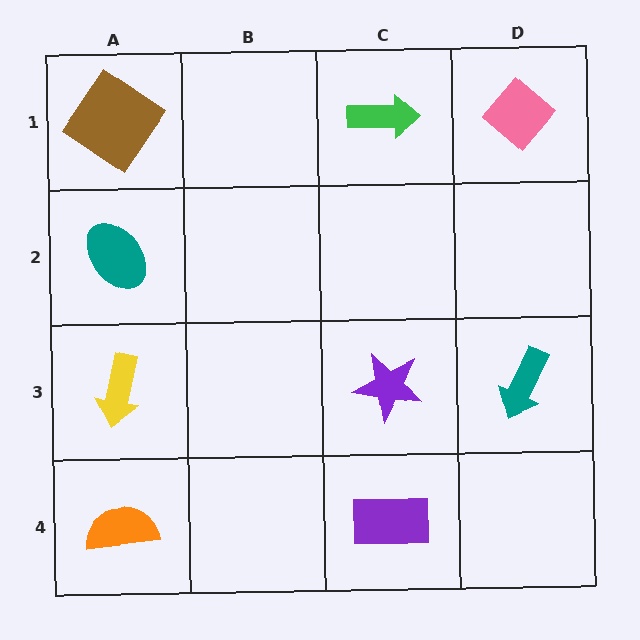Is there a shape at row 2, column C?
No, that cell is empty.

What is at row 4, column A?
An orange semicircle.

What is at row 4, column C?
A purple rectangle.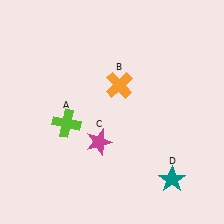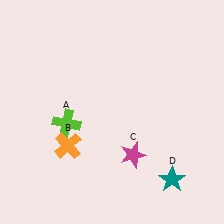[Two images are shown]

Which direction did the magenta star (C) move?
The magenta star (C) moved right.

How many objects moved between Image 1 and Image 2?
2 objects moved between the two images.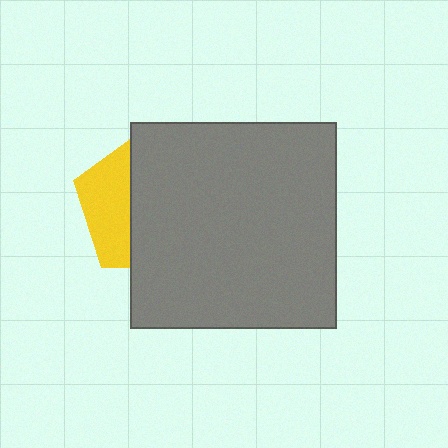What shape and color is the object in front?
The object in front is a gray square.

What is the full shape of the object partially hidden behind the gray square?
The partially hidden object is a yellow pentagon.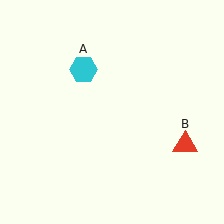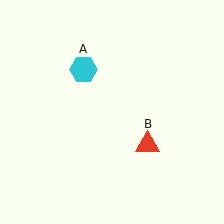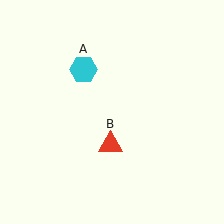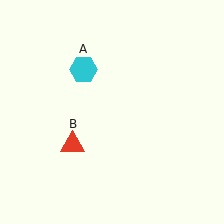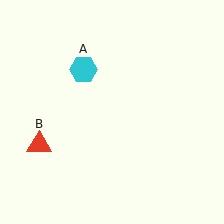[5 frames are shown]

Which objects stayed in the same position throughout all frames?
Cyan hexagon (object A) remained stationary.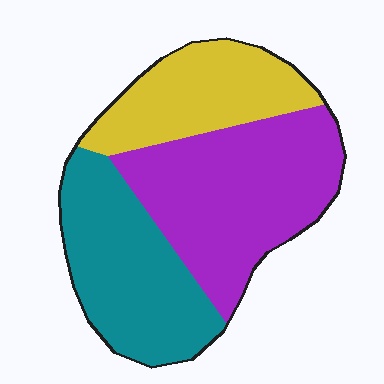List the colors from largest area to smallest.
From largest to smallest: purple, teal, yellow.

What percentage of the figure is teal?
Teal covers roughly 35% of the figure.